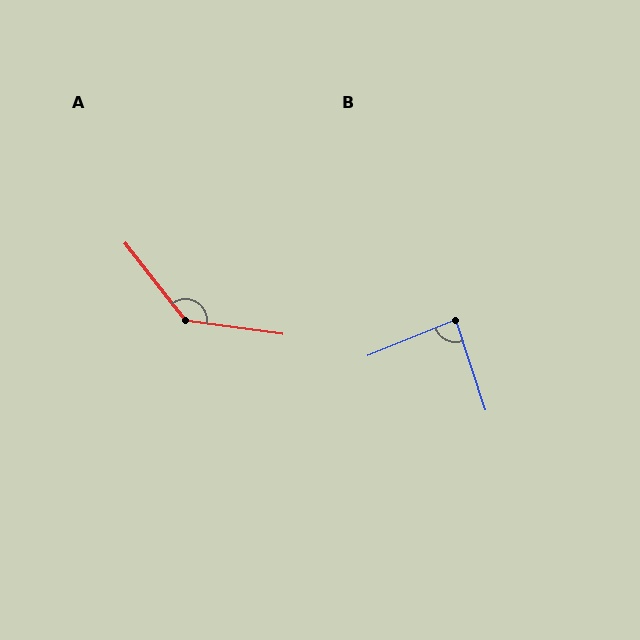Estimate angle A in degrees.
Approximately 136 degrees.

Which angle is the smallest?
B, at approximately 86 degrees.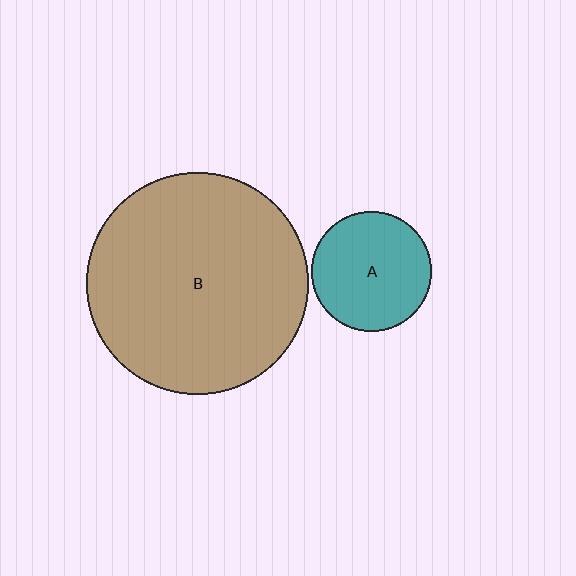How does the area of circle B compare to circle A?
Approximately 3.4 times.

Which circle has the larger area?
Circle B (brown).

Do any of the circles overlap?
No, none of the circles overlap.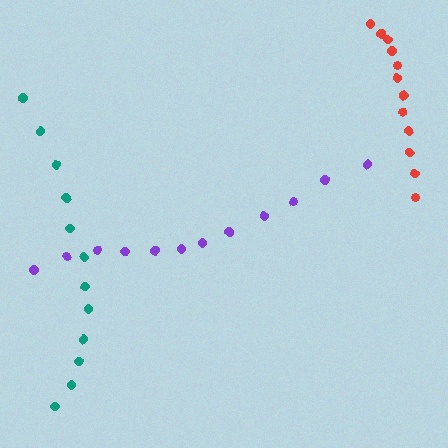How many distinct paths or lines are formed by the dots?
There are 3 distinct paths.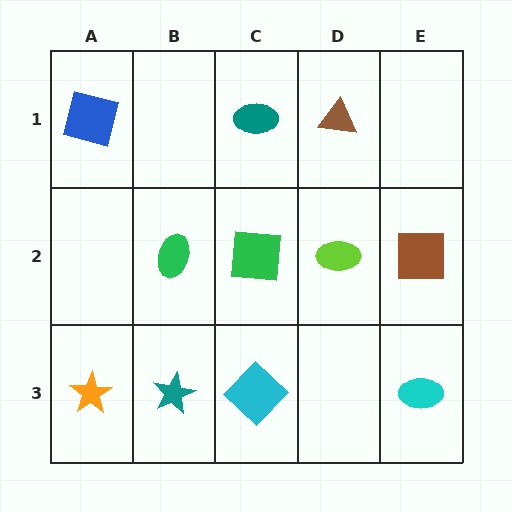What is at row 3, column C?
A cyan diamond.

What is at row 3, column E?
A cyan ellipse.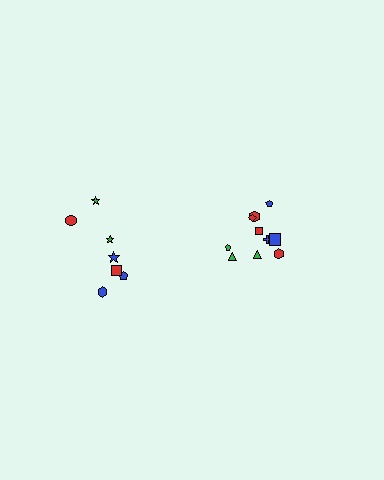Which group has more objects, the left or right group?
The right group.